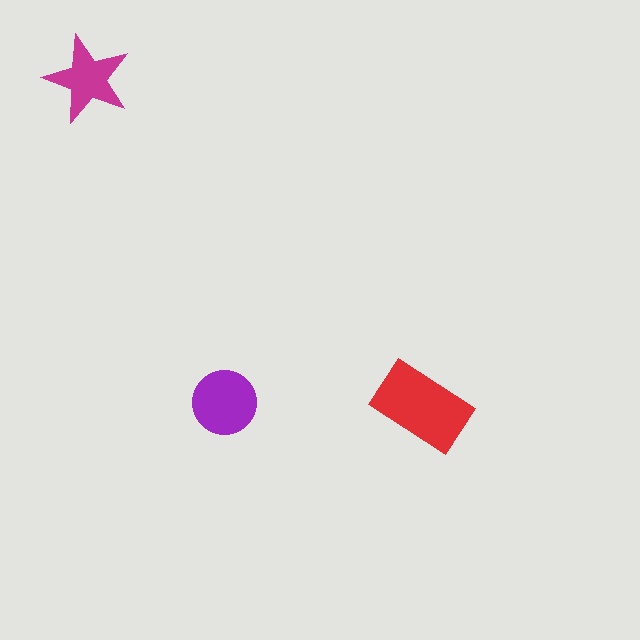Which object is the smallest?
The magenta star.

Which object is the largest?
The red rectangle.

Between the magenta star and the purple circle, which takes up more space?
The purple circle.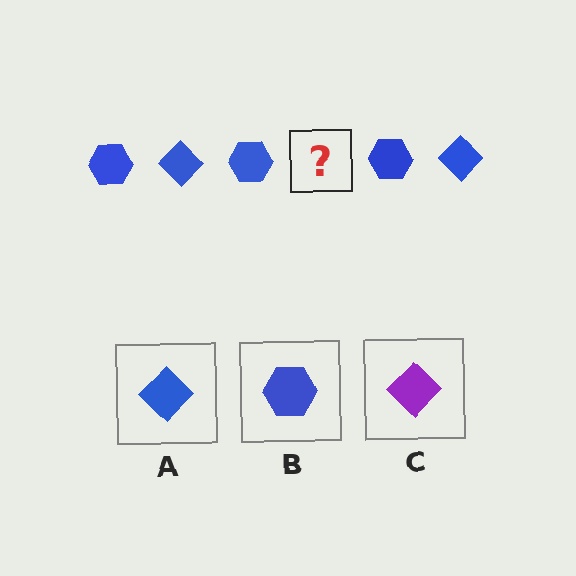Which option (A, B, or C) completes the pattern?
A.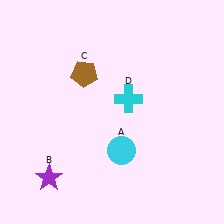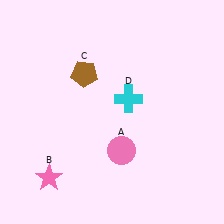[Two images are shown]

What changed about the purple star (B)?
In Image 1, B is purple. In Image 2, it changed to pink.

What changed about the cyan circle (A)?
In Image 1, A is cyan. In Image 2, it changed to pink.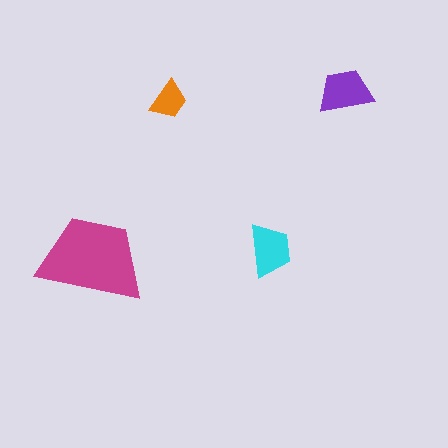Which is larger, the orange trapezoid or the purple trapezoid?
The purple one.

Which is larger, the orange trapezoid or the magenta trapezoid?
The magenta one.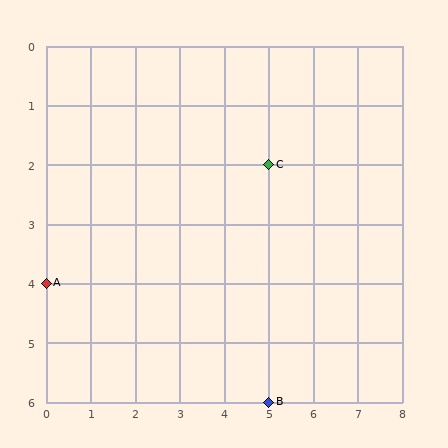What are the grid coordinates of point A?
Point A is at grid coordinates (0, 4).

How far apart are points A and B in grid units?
Points A and B are 5 columns and 2 rows apart (about 5.4 grid units diagonally).